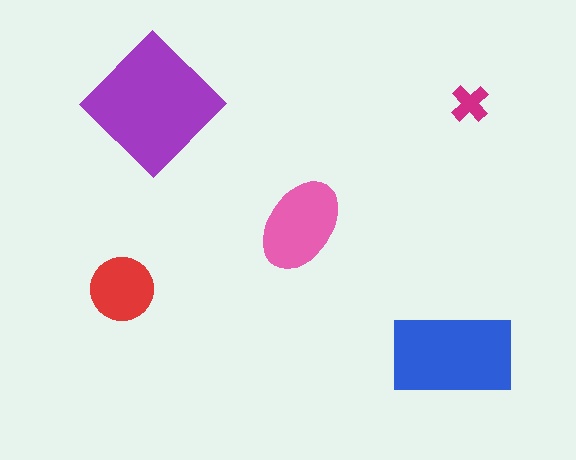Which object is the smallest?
The magenta cross.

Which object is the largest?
The purple diamond.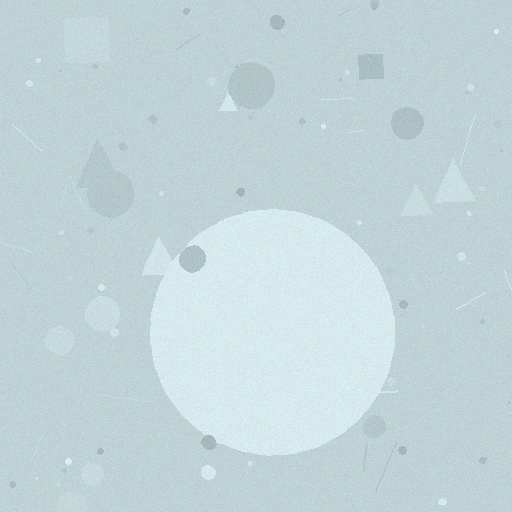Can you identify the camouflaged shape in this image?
The camouflaged shape is a circle.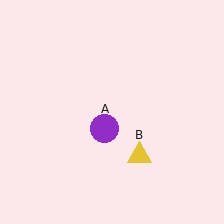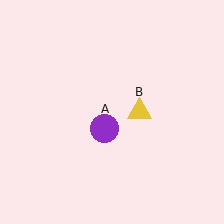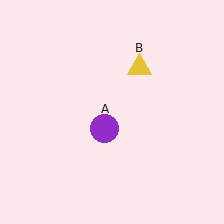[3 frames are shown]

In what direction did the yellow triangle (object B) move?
The yellow triangle (object B) moved up.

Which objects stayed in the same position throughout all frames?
Purple circle (object A) remained stationary.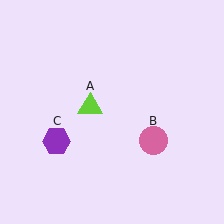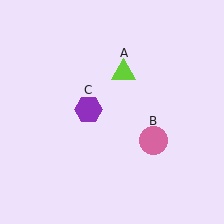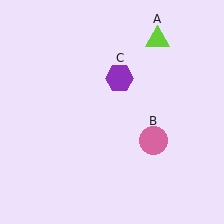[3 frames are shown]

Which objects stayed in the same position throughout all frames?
Pink circle (object B) remained stationary.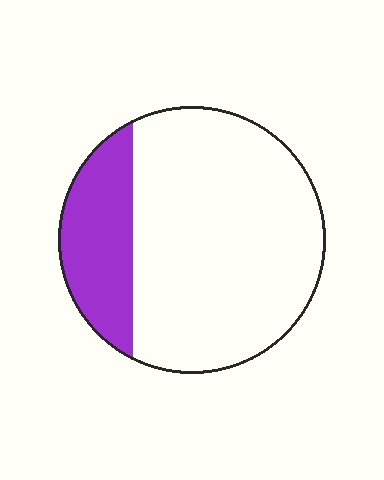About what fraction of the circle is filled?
About one quarter (1/4).